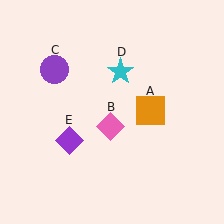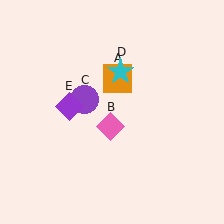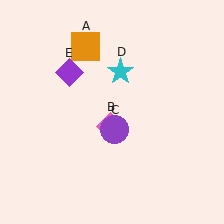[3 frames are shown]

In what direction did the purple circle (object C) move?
The purple circle (object C) moved down and to the right.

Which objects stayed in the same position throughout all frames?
Pink diamond (object B) and cyan star (object D) remained stationary.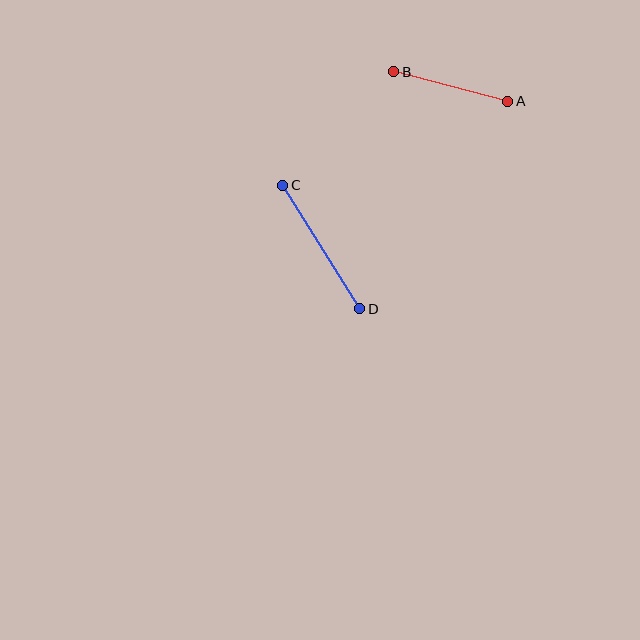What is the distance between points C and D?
The distance is approximately 146 pixels.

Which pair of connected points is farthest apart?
Points C and D are farthest apart.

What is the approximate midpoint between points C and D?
The midpoint is at approximately (321, 247) pixels.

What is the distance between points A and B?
The distance is approximately 118 pixels.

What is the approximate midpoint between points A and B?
The midpoint is at approximately (451, 86) pixels.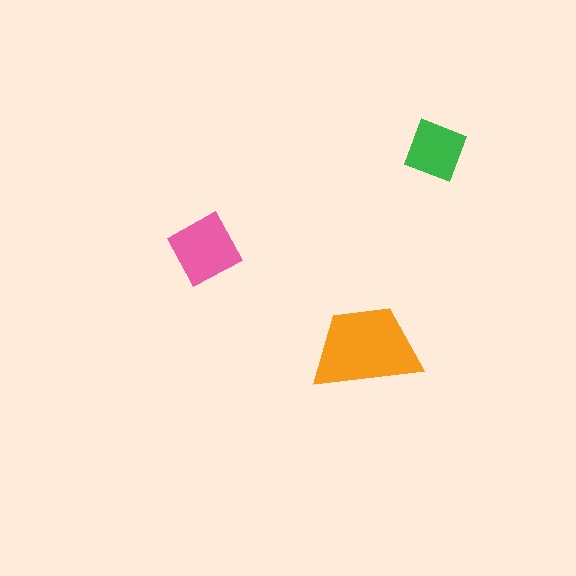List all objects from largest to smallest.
The orange trapezoid, the pink diamond, the green square.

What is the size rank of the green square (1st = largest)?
3rd.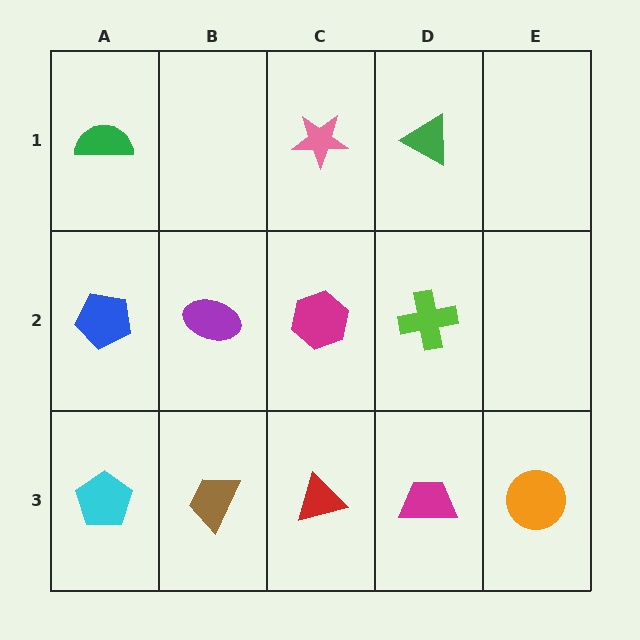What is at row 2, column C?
A magenta hexagon.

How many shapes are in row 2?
4 shapes.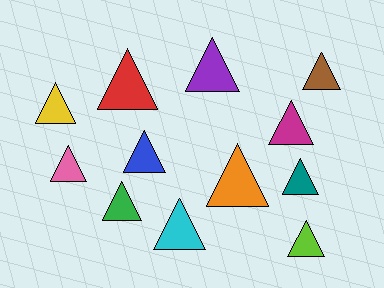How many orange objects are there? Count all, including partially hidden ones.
There is 1 orange object.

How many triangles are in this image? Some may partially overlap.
There are 12 triangles.